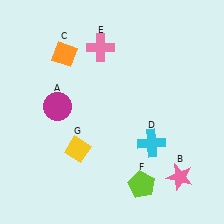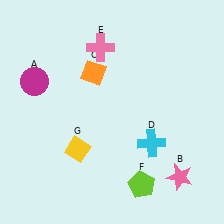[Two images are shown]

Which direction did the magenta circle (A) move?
The magenta circle (A) moved up.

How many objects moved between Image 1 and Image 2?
2 objects moved between the two images.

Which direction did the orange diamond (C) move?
The orange diamond (C) moved right.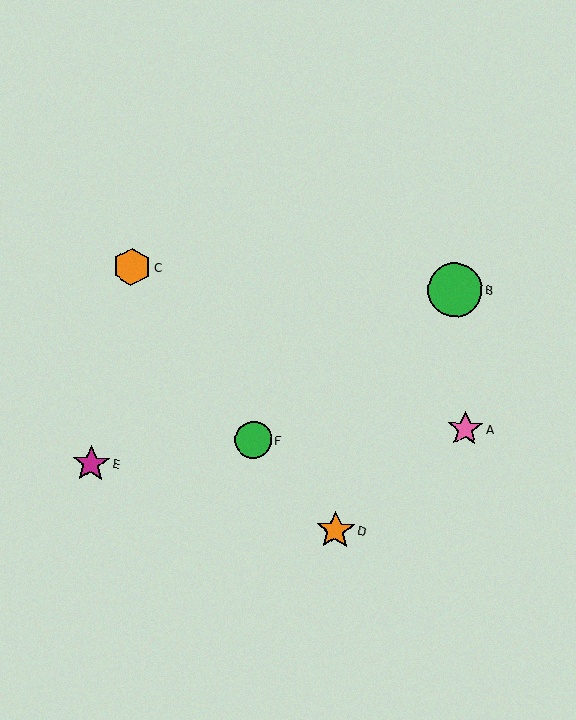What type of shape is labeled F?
Shape F is a green circle.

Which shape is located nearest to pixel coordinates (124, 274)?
The orange hexagon (labeled C) at (132, 267) is nearest to that location.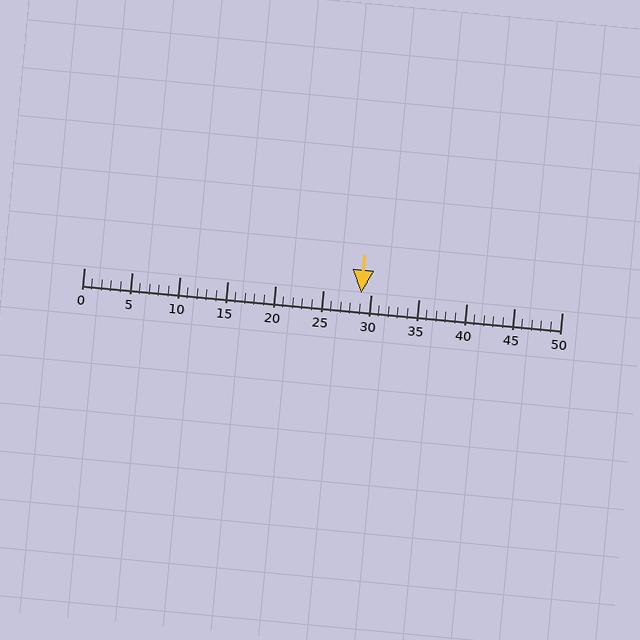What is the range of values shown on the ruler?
The ruler shows values from 0 to 50.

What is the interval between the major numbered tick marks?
The major tick marks are spaced 5 units apart.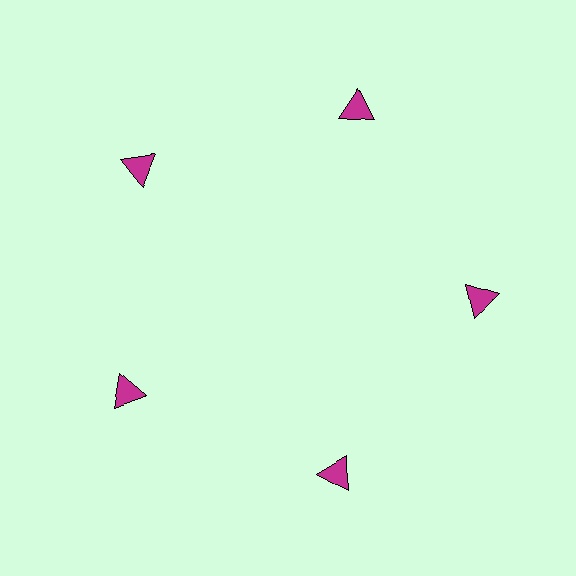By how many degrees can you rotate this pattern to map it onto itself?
The pattern maps onto itself every 72 degrees of rotation.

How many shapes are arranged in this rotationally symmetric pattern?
There are 5 shapes, arranged in 5 groups of 1.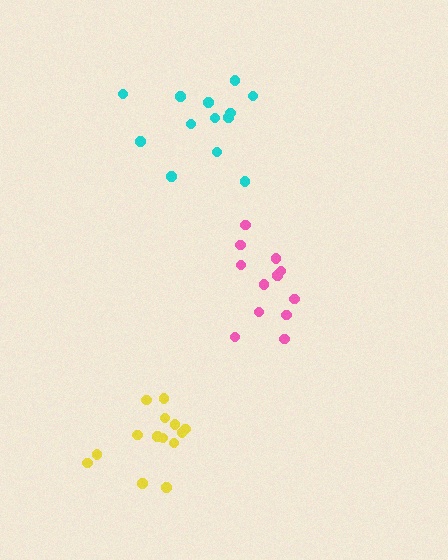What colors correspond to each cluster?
The clusters are colored: yellow, cyan, pink.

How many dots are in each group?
Group 1: 14 dots, Group 2: 13 dots, Group 3: 12 dots (39 total).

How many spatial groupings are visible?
There are 3 spatial groupings.